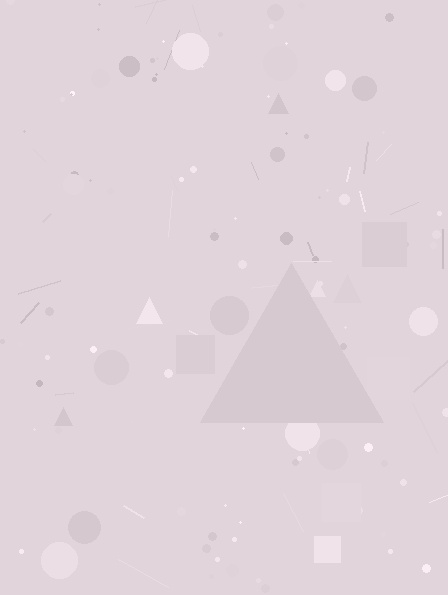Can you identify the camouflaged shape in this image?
The camouflaged shape is a triangle.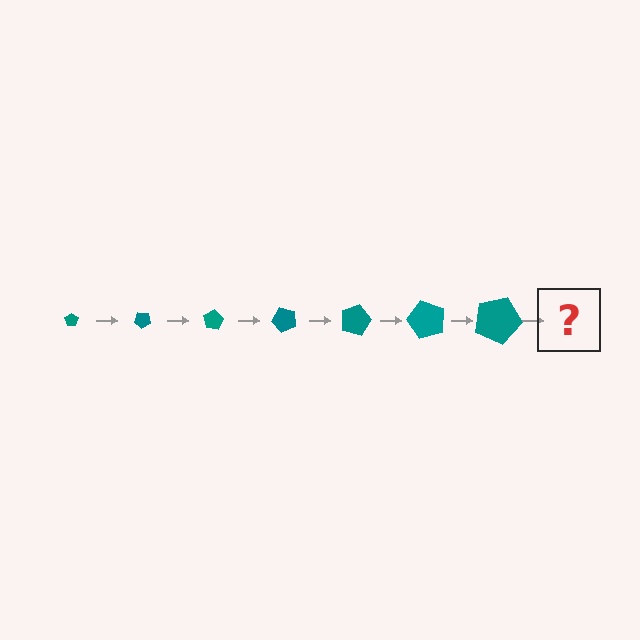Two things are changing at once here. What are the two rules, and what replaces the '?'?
The two rules are that the pentagon grows larger each step and it rotates 40 degrees each step. The '?' should be a pentagon, larger than the previous one and rotated 280 degrees from the start.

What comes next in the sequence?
The next element should be a pentagon, larger than the previous one and rotated 280 degrees from the start.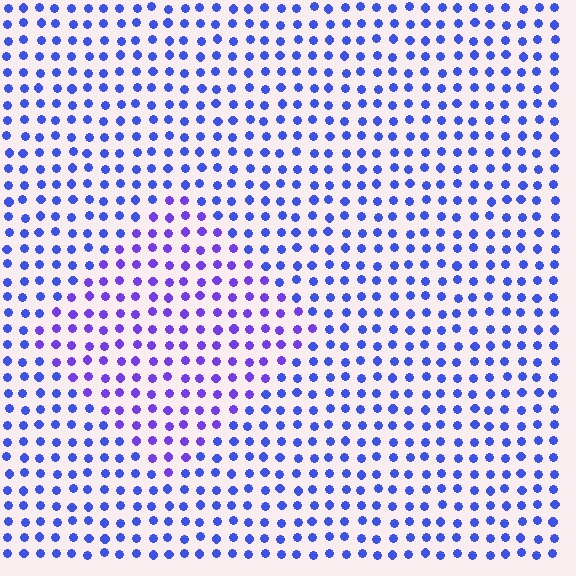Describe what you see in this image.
The image is filled with small blue elements in a uniform arrangement. A diamond-shaped region is visible where the elements are tinted to a slightly different hue, forming a subtle color boundary.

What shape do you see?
I see a diamond.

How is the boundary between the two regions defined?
The boundary is defined purely by a slight shift in hue (about 27 degrees). Spacing, size, and orientation are identical on both sides.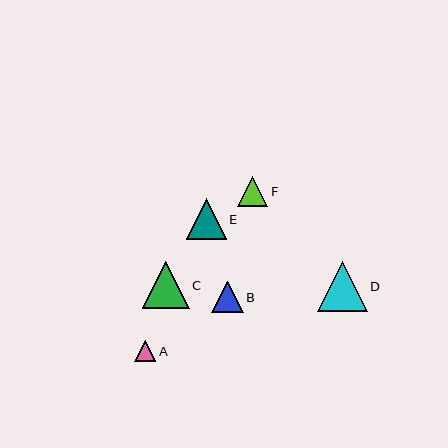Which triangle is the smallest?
Triangle A is the smallest with a size of approximately 22 pixels.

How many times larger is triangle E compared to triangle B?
Triangle E is approximately 1.3 times the size of triangle B.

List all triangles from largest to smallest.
From largest to smallest: D, C, E, B, F, A.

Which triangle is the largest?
Triangle D is the largest with a size of approximately 50 pixels.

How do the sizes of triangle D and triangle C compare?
Triangle D and triangle C are approximately the same size.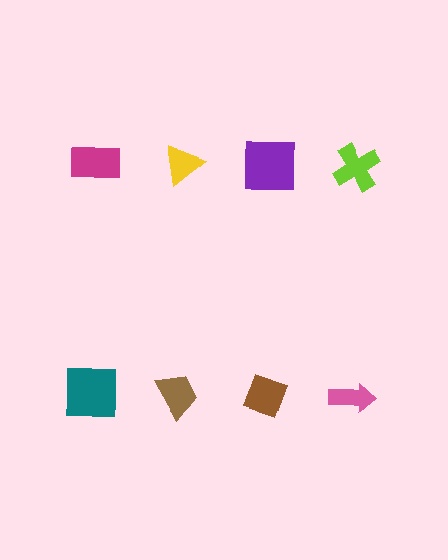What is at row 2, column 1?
A teal square.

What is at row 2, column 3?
A brown diamond.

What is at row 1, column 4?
A lime cross.